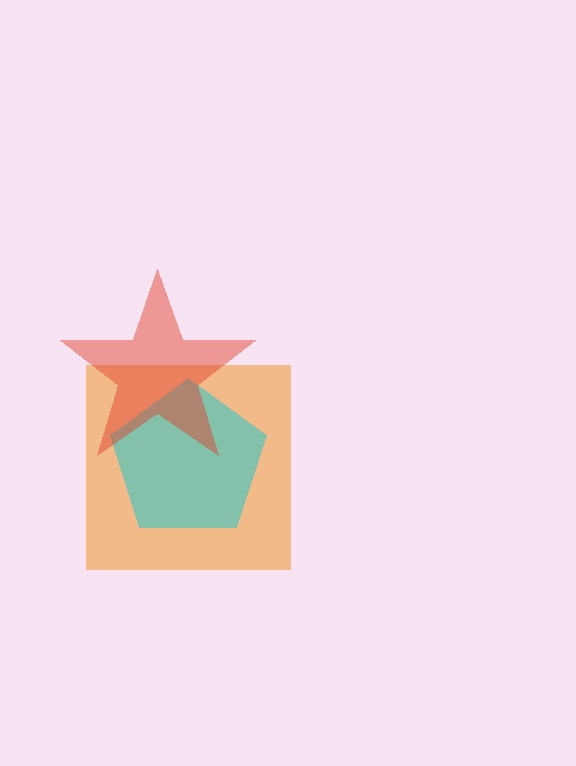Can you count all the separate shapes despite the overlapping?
Yes, there are 3 separate shapes.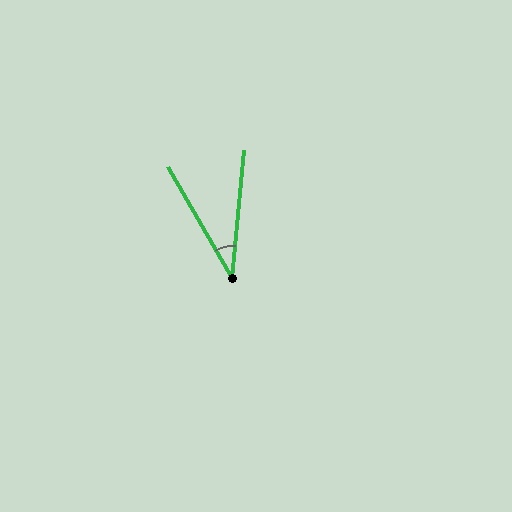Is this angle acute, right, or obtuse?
It is acute.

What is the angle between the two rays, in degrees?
Approximately 36 degrees.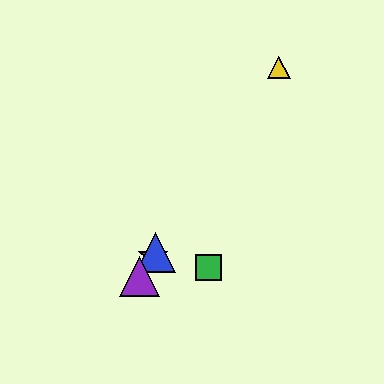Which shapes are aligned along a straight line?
The red star, the blue triangle, the yellow triangle, the purple triangle are aligned along a straight line.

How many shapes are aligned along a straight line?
4 shapes (the red star, the blue triangle, the yellow triangle, the purple triangle) are aligned along a straight line.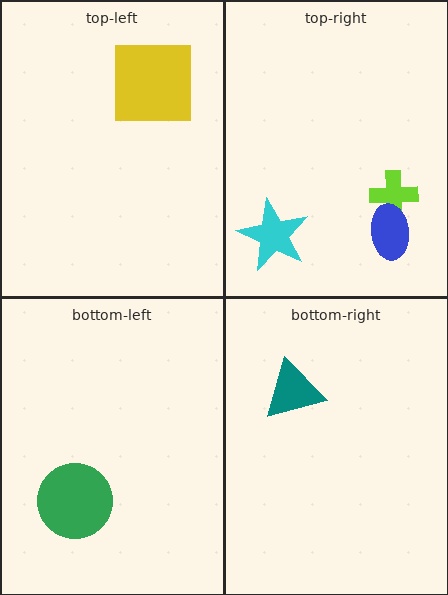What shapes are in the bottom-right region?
The teal triangle.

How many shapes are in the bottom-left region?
1.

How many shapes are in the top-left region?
1.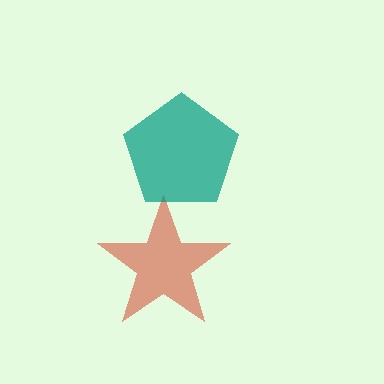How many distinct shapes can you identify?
There are 2 distinct shapes: a red star, a teal pentagon.